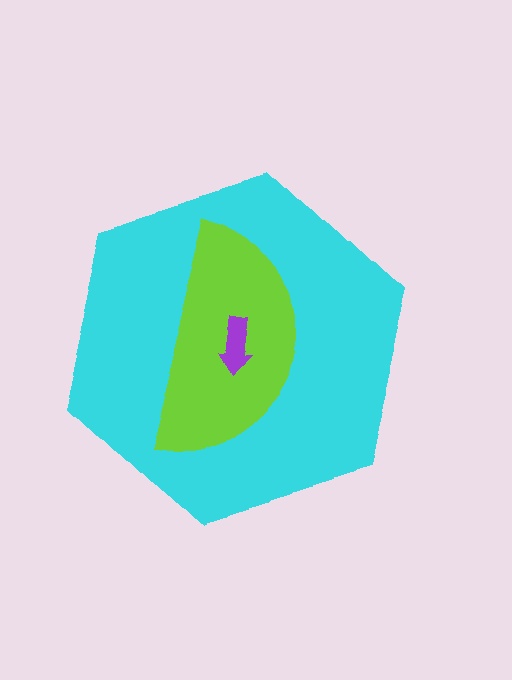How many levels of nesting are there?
3.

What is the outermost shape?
The cyan hexagon.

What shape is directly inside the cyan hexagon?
The lime semicircle.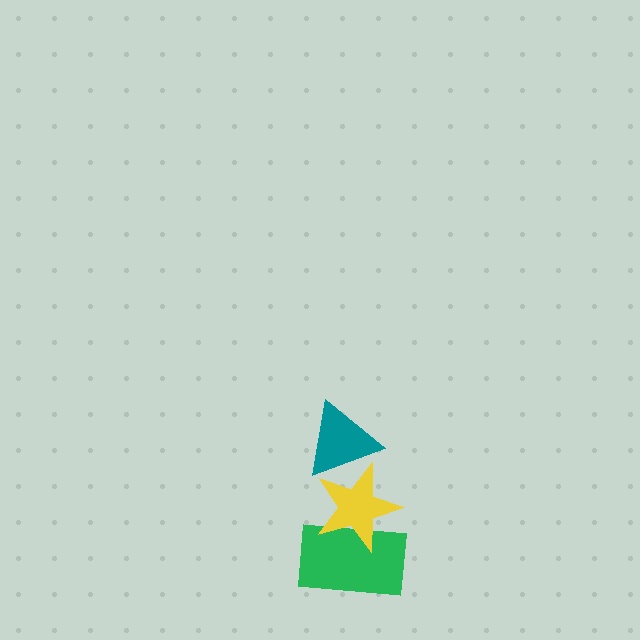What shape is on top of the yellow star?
The teal triangle is on top of the yellow star.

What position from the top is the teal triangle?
The teal triangle is 1st from the top.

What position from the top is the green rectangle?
The green rectangle is 3rd from the top.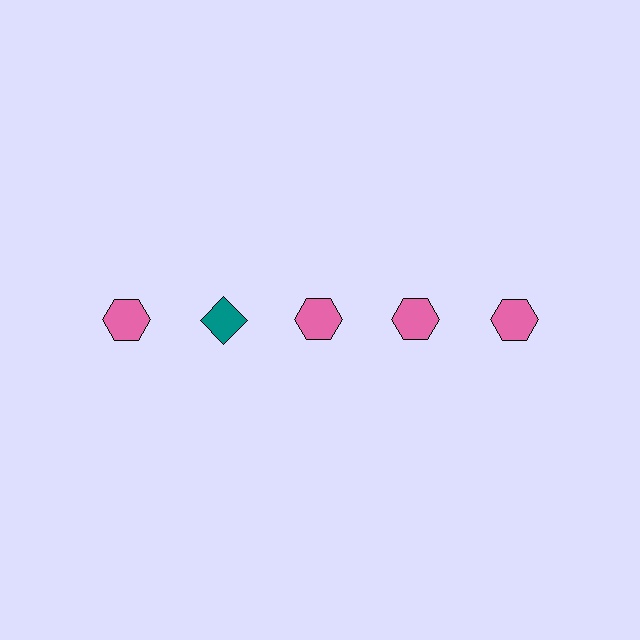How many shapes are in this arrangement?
There are 5 shapes arranged in a grid pattern.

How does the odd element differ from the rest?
It differs in both color (teal instead of pink) and shape (diamond instead of hexagon).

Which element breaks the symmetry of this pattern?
The teal diamond in the top row, second from left column breaks the symmetry. All other shapes are pink hexagons.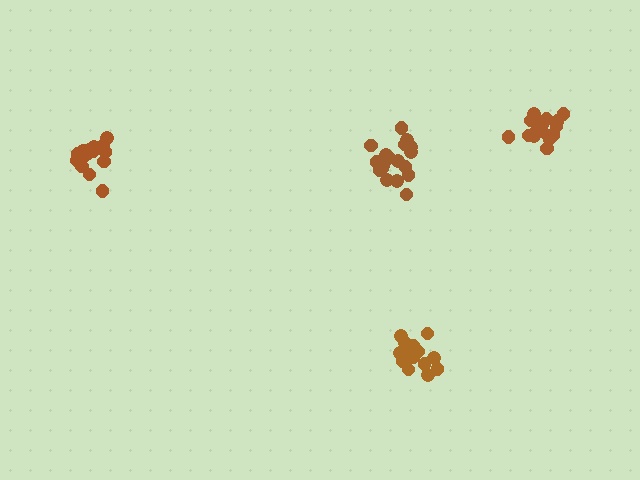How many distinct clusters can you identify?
There are 4 distinct clusters.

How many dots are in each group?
Group 1: 15 dots, Group 2: 21 dots, Group 3: 15 dots, Group 4: 19 dots (70 total).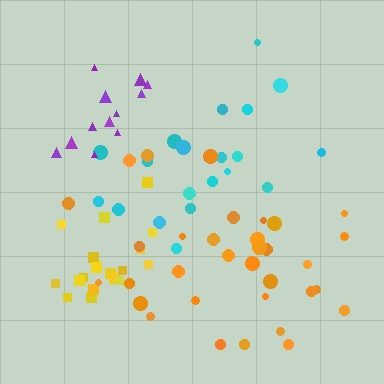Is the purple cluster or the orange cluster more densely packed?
Purple.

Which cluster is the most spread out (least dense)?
Cyan.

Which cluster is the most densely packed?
Yellow.